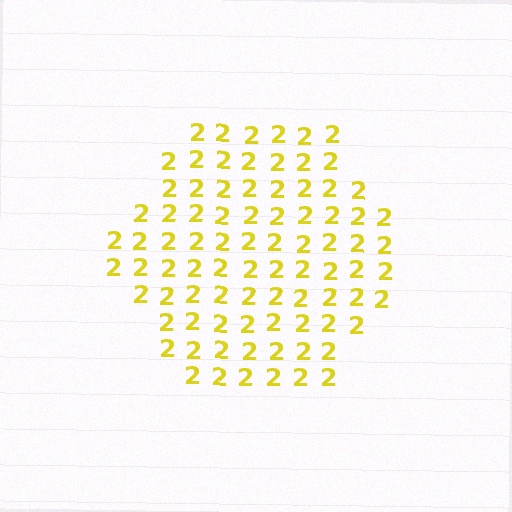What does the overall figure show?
The overall figure shows a hexagon.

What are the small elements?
The small elements are digit 2's.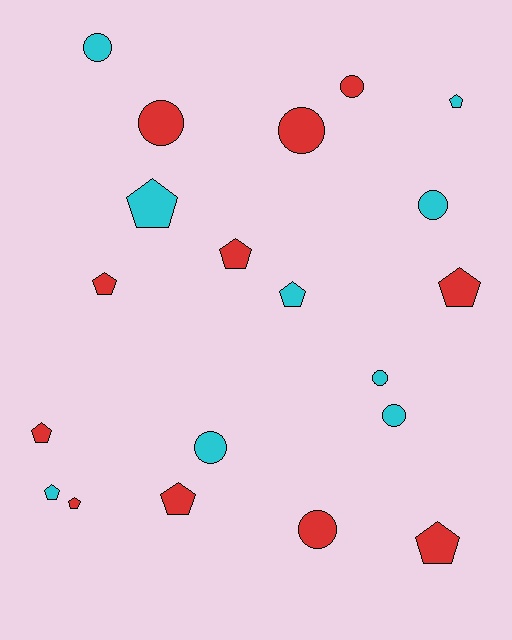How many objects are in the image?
There are 20 objects.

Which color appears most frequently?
Red, with 11 objects.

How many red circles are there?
There are 4 red circles.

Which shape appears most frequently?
Pentagon, with 11 objects.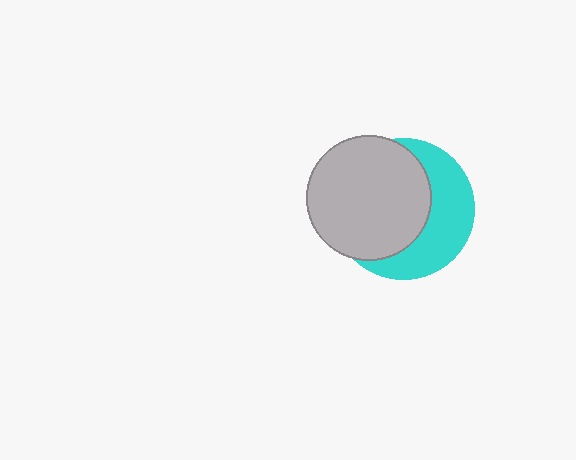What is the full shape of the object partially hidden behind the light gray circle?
The partially hidden object is a cyan circle.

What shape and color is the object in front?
The object in front is a light gray circle.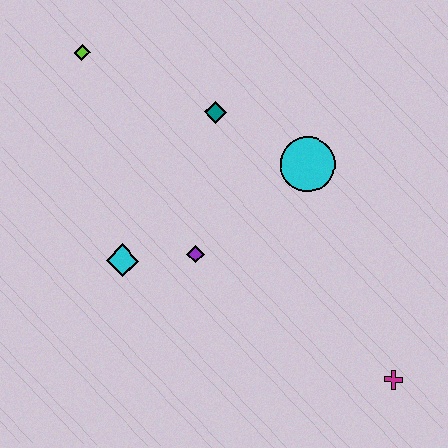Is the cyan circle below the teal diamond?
Yes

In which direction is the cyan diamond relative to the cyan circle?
The cyan diamond is to the left of the cyan circle.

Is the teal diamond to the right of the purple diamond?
Yes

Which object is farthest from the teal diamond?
The magenta cross is farthest from the teal diamond.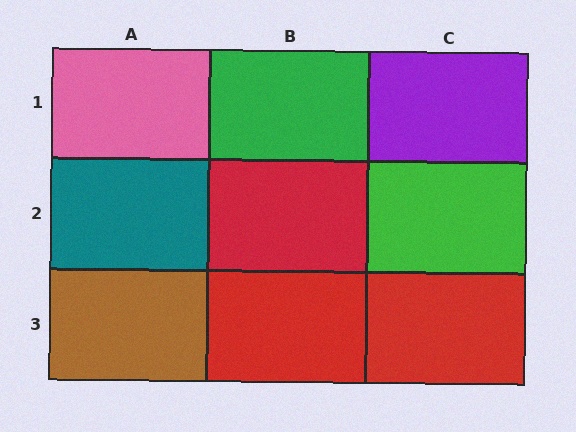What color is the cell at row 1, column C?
Purple.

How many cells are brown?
1 cell is brown.